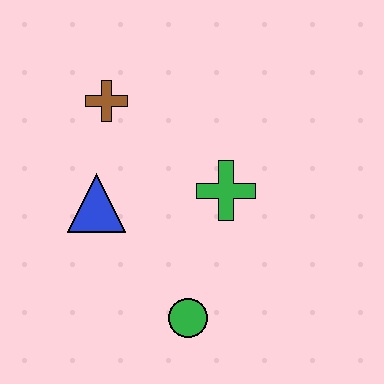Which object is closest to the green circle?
The green cross is closest to the green circle.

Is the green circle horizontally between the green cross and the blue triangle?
Yes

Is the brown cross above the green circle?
Yes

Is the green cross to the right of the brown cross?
Yes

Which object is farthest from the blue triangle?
The green circle is farthest from the blue triangle.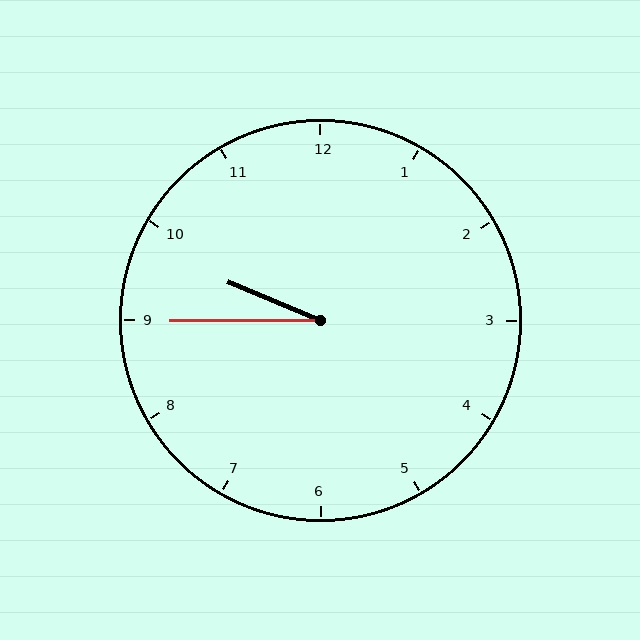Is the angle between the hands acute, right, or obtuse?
It is acute.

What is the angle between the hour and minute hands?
Approximately 22 degrees.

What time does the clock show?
9:45.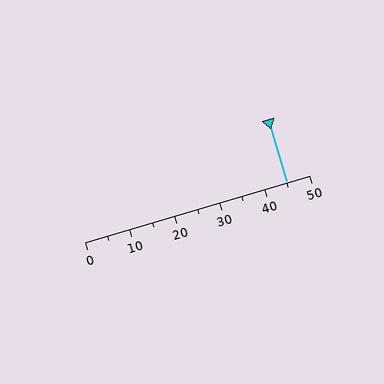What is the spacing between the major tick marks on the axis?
The major ticks are spaced 10 apart.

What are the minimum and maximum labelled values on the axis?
The axis runs from 0 to 50.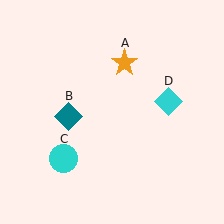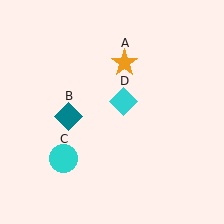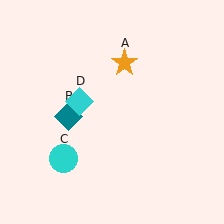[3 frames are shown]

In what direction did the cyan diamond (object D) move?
The cyan diamond (object D) moved left.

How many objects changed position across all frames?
1 object changed position: cyan diamond (object D).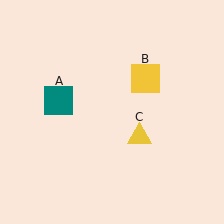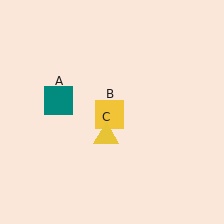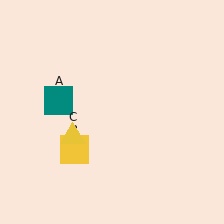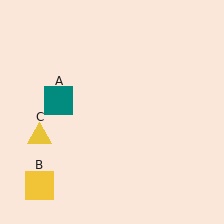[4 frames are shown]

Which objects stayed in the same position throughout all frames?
Teal square (object A) remained stationary.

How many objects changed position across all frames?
2 objects changed position: yellow square (object B), yellow triangle (object C).